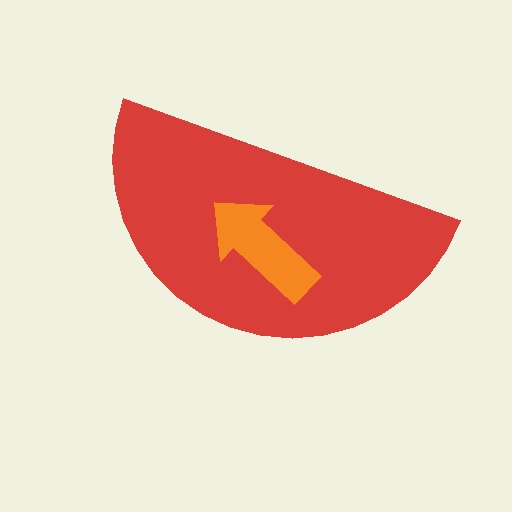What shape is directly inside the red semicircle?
The orange arrow.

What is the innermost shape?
The orange arrow.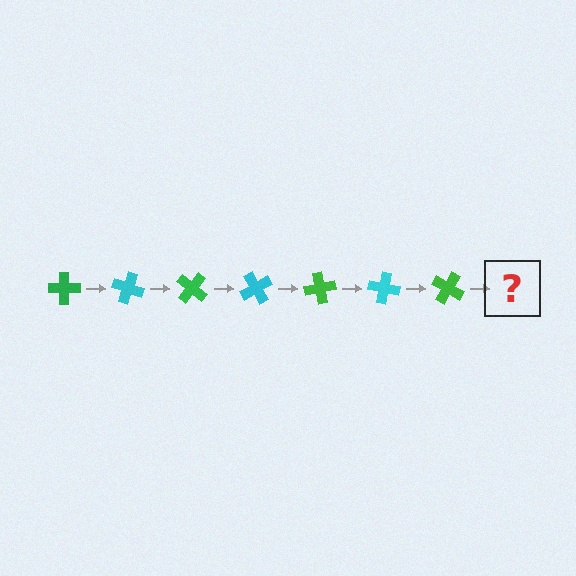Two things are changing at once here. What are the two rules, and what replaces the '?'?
The two rules are that it rotates 20 degrees each step and the color cycles through green and cyan. The '?' should be a cyan cross, rotated 140 degrees from the start.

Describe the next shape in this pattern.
It should be a cyan cross, rotated 140 degrees from the start.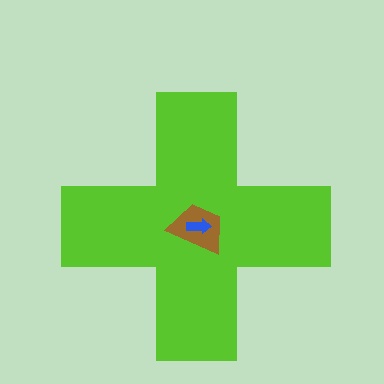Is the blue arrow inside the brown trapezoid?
Yes.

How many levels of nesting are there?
3.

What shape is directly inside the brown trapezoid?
The blue arrow.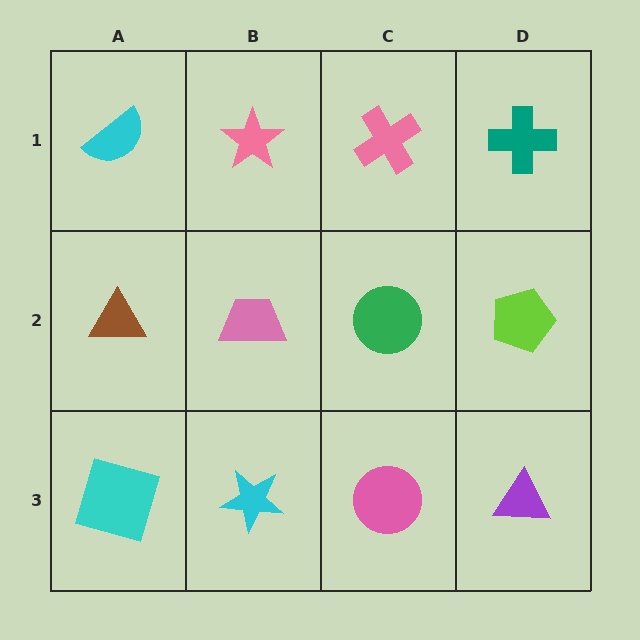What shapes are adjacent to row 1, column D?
A lime pentagon (row 2, column D), a pink cross (row 1, column C).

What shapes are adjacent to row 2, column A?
A cyan semicircle (row 1, column A), a cyan square (row 3, column A), a pink trapezoid (row 2, column B).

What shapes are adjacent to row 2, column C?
A pink cross (row 1, column C), a pink circle (row 3, column C), a pink trapezoid (row 2, column B), a lime pentagon (row 2, column D).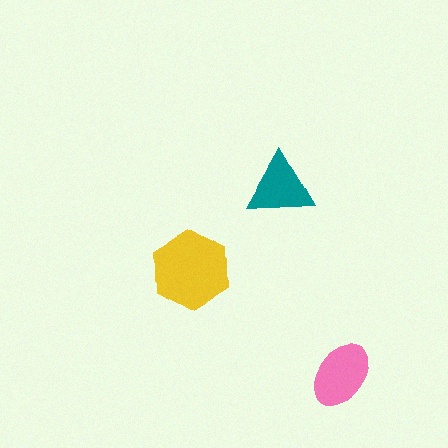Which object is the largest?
The yellow hexagon.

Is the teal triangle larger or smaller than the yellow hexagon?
Smaller.